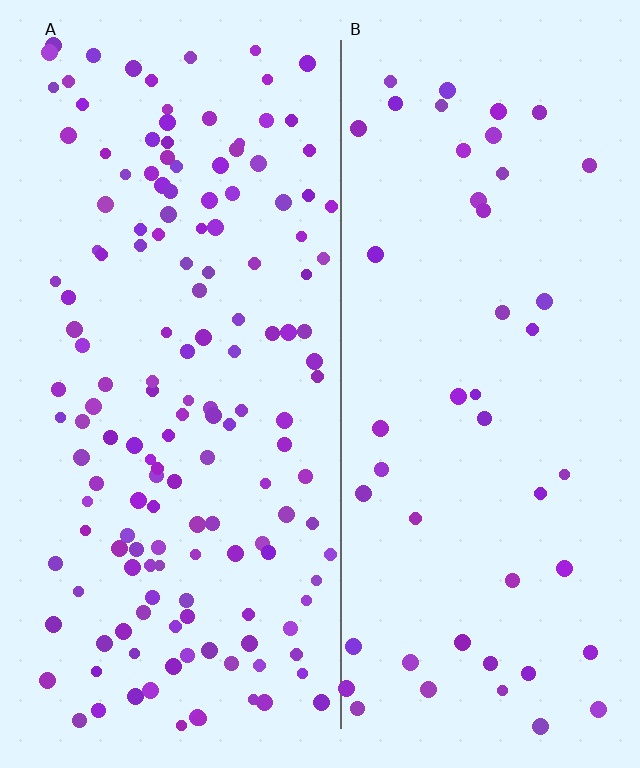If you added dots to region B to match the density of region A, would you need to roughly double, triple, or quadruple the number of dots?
Approximately triple.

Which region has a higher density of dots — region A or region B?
A (the left).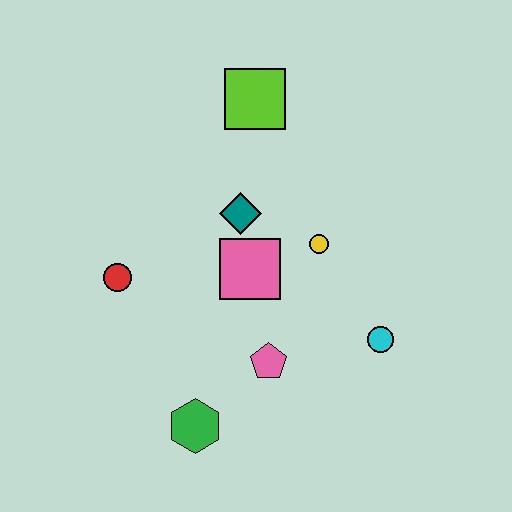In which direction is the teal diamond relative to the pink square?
The teal diamond is above the pink square.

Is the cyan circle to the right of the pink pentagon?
Yes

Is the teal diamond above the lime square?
No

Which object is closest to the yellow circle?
The pink square is closest to the yellow circle.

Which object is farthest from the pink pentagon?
The lime square is farthest from the pink pentagon.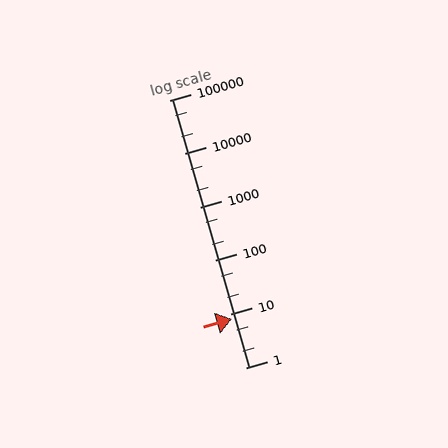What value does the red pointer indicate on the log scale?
The pointer indicates approximately 8.2.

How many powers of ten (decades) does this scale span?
The scale spans 5 decades, from 1 to 100000.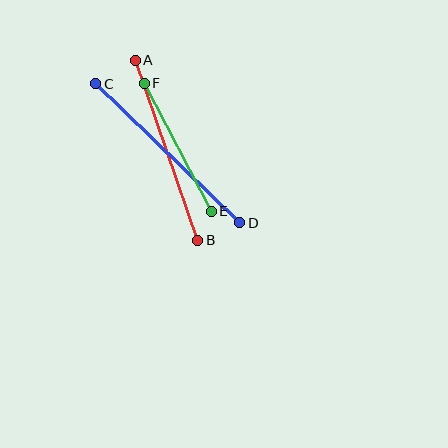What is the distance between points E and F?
The distance is approximately 145 pixels.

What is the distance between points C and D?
The distance is approximately 200 pixels.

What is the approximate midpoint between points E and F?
The midpoint is at approximately (178, 147) pixels.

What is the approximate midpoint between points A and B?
The midpoint is at approximately (167, 150) pixels.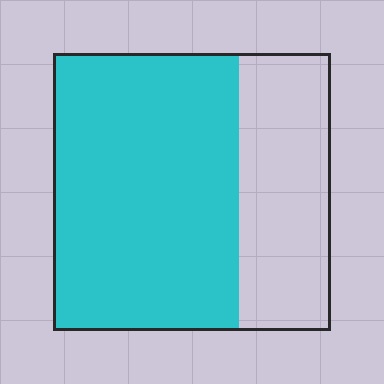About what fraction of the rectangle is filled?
About two thirds (2/3).